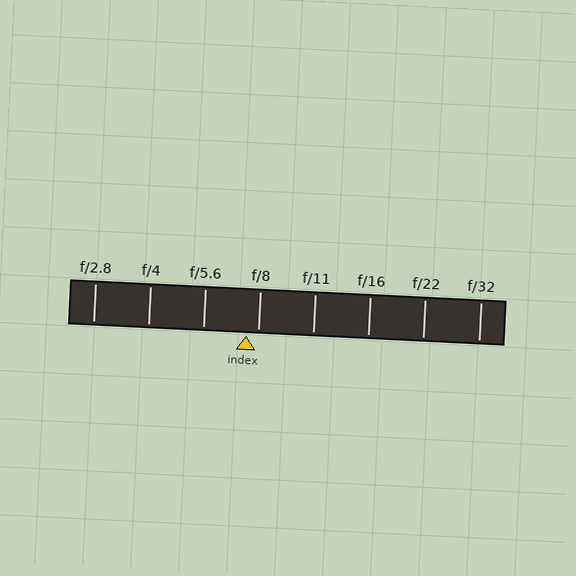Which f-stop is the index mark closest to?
The index mark is closest to f/8.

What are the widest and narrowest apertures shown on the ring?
The widest aperture shown is f/2.8 and the narrowest is f/32.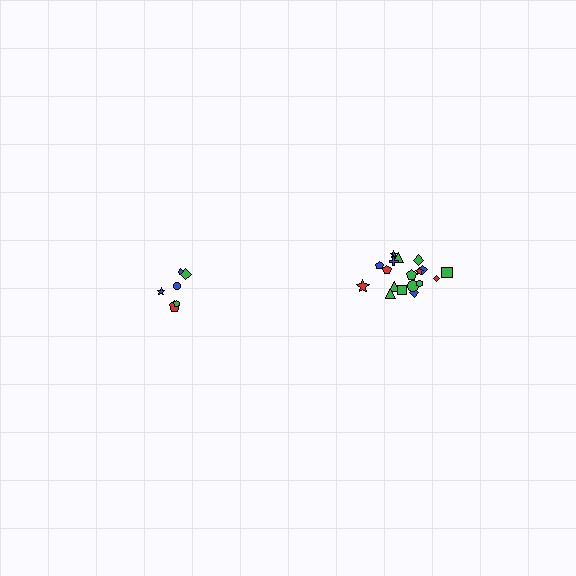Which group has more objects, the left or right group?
The right group.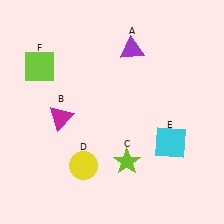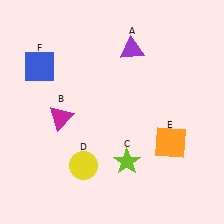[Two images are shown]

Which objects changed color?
E changed from cyan to orange. F changed from lime to blue.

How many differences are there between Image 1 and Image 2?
There are 2 differences between the two images.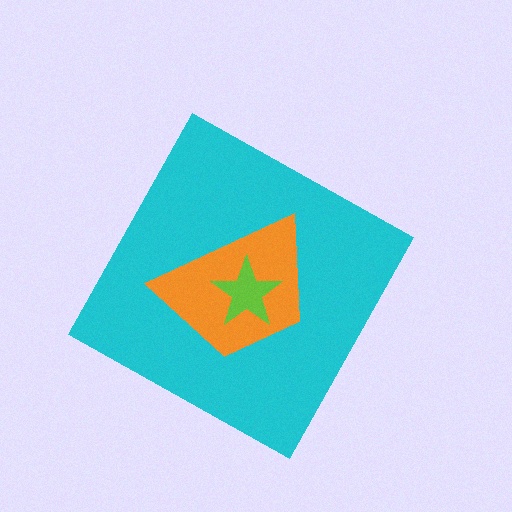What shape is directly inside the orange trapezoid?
The lime star.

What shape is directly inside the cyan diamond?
The orange trapezoid.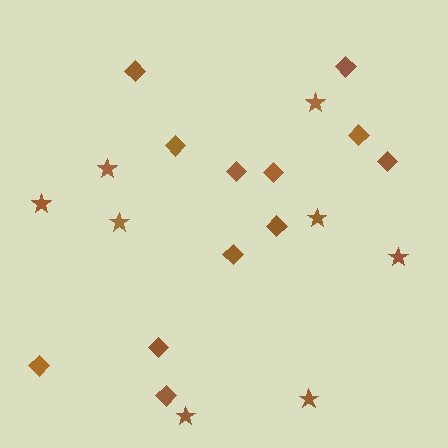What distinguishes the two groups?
There are 2 groups: one group of stars (8) and one group of diamonds (12).